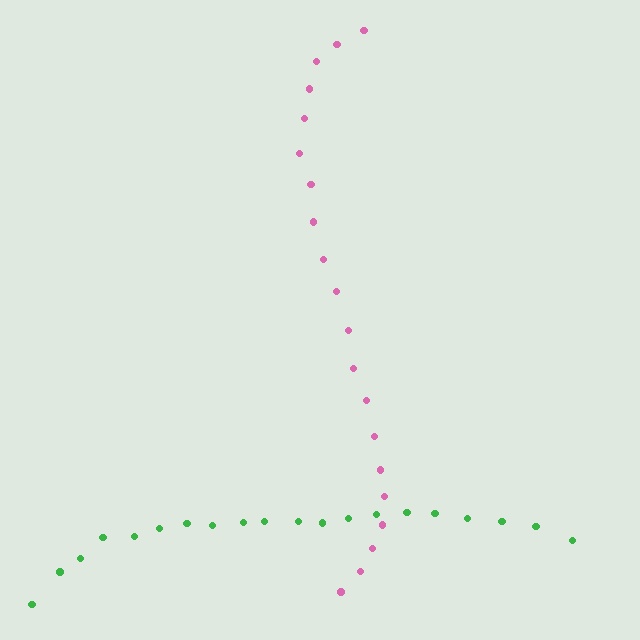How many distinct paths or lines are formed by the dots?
There are 2 distinct paths.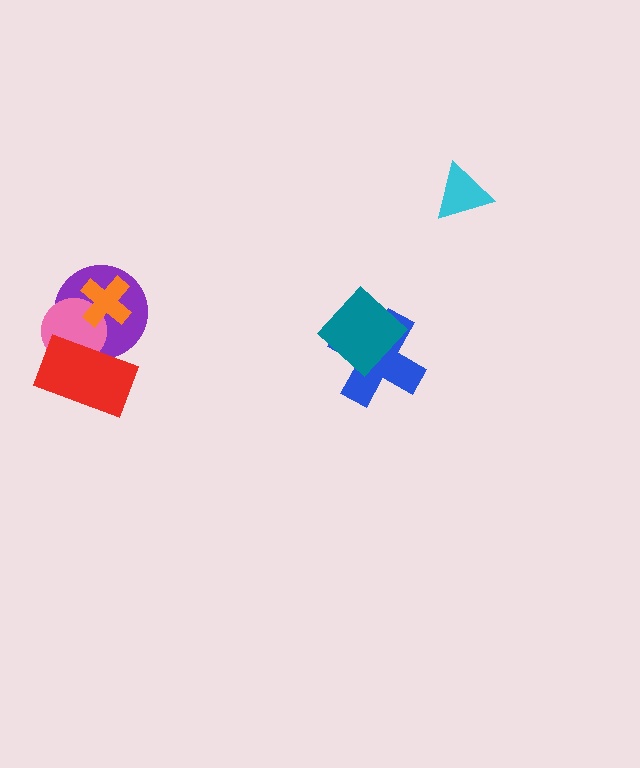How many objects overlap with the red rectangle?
2 objects overlap with the red rectangle.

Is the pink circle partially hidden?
Yes, it is partially covered by another shape.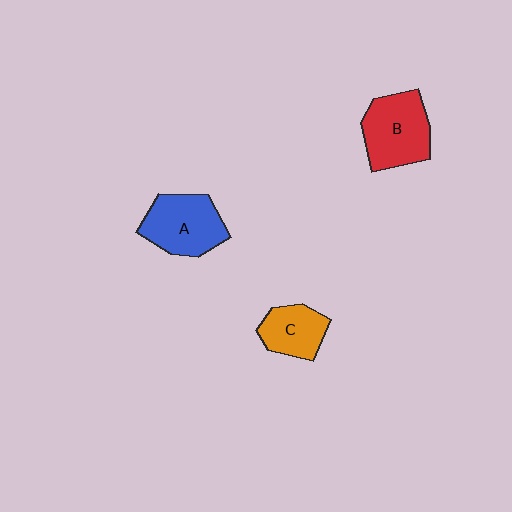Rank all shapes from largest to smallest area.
From largest to smallest: B (red), A (blue), C (orange).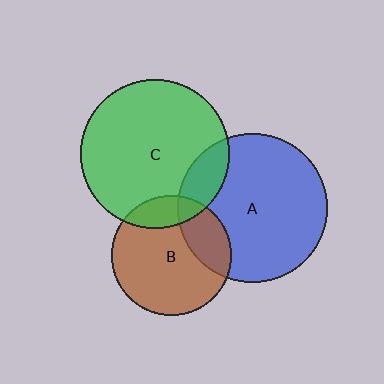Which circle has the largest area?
Circle A (blue).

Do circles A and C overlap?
Yes.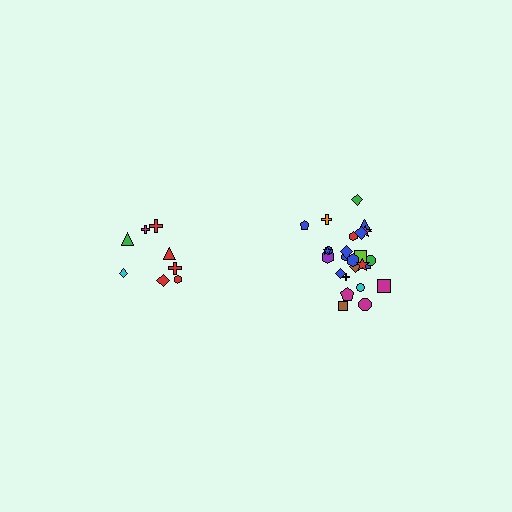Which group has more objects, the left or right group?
The right group.